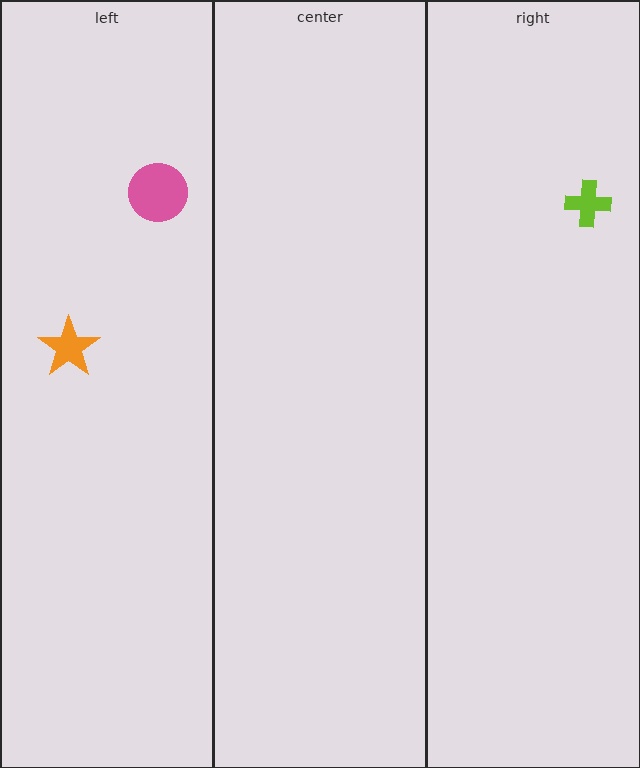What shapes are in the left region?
The orange star, the pink circle.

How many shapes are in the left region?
2.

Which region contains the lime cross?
The right region.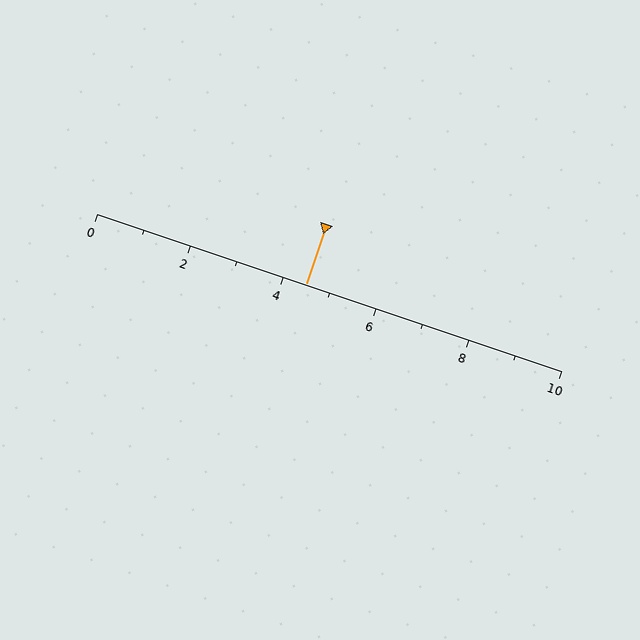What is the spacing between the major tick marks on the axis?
The major ticks are spaced 2 apart.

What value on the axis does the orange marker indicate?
The marker indicates approximately 4.5.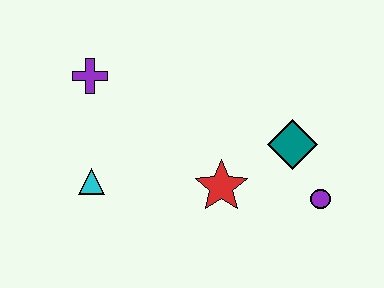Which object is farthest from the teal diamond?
The purple cross is farthest from the teal diamond.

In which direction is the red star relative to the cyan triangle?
The red star is to the right of the cyan triangle.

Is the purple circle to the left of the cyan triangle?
No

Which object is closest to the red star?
The teal diamond is closest to the red star.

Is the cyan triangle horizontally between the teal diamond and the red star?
No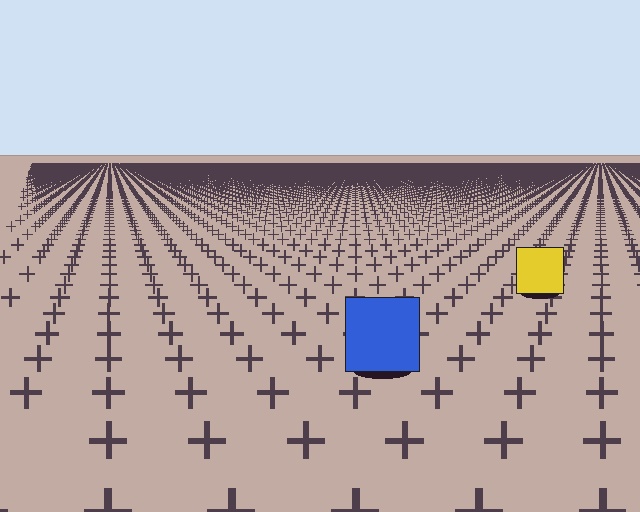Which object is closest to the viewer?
The blue square is closest. The texture marks near it are larger and more spread out.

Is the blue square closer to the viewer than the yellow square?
Yes. The blue square is closer — you can tell from the texture gradient: the ground texture is coarser near it.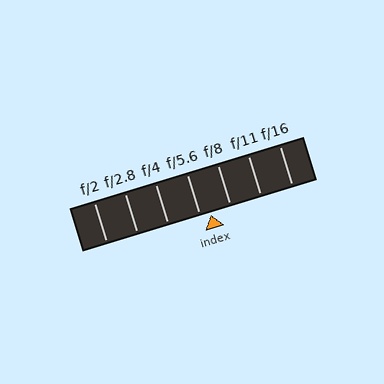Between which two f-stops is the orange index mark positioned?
The index mark is between f/5.6 and f/8.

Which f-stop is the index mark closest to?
The index mark is closest to f/5.6.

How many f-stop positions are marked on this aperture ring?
There are 7 f-stop positions marked.